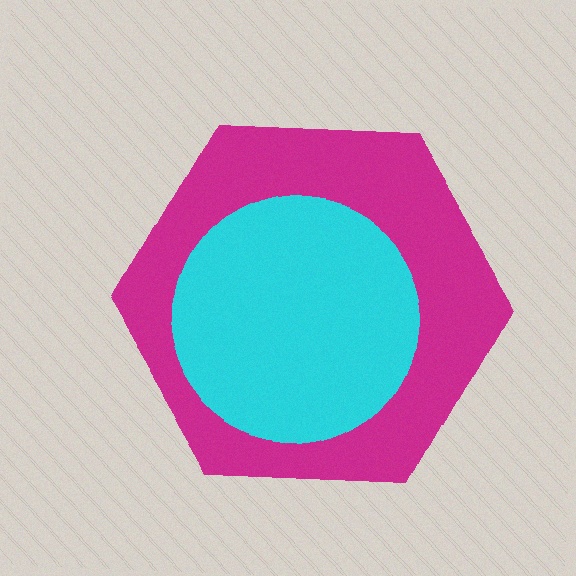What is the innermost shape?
The cyan circle.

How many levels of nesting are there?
2.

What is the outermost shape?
The magenta hexagon.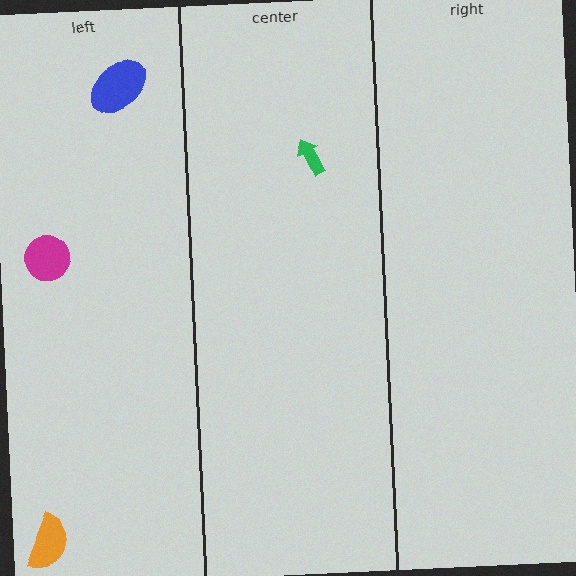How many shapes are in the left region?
3.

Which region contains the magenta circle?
The left region.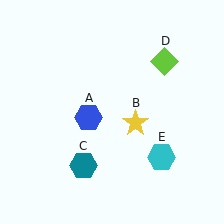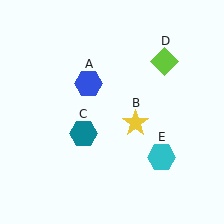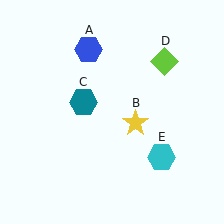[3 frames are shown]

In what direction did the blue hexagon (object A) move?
The blue hexagon (object A) moved up.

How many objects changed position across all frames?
2 objects changed position: blue hexagon (object A), teal hexagon (object C).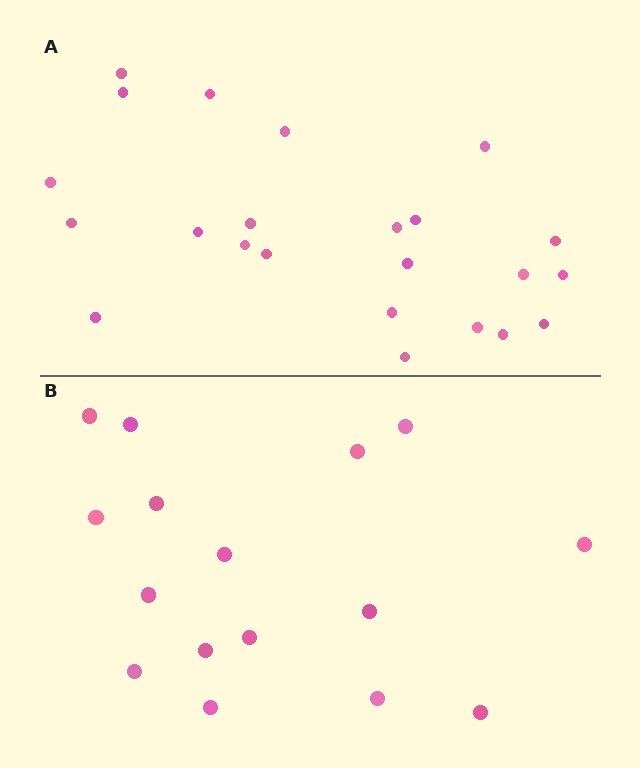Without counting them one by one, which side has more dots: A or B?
Region A (the top region) has more dots.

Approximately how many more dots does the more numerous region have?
Region A has roughly 8 or so more dots than region B.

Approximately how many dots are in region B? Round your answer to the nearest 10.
About 20 dots. (The exact count is 16, which rounds to 20.)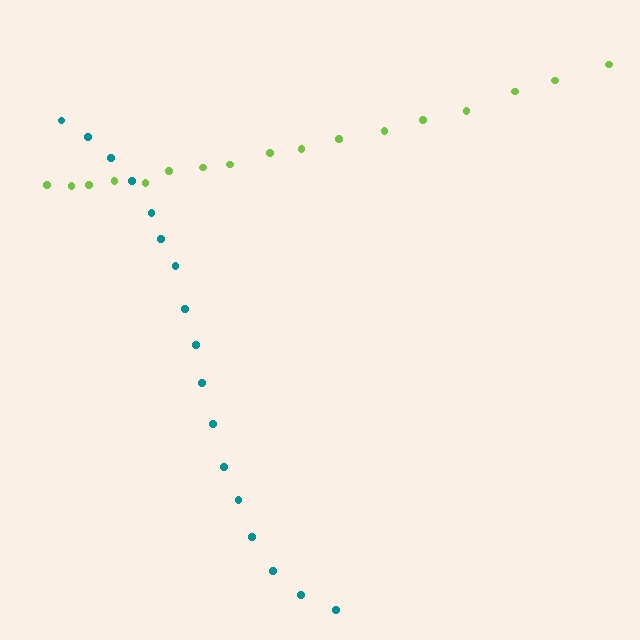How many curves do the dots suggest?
There are 2 distinct paths.